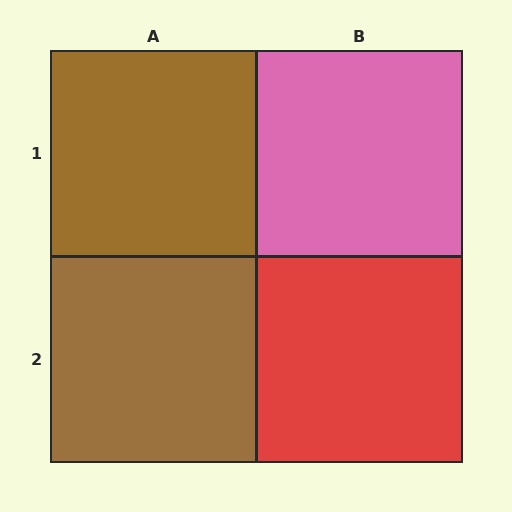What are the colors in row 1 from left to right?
Brown, pink.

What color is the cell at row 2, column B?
Red.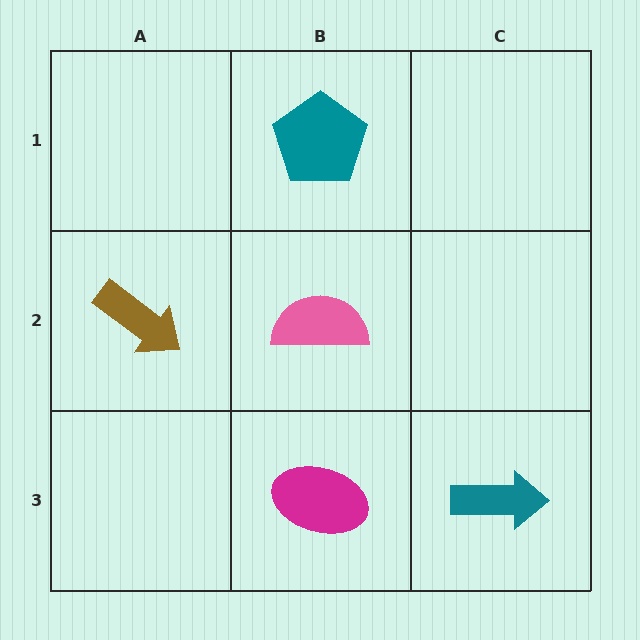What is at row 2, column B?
A pink semicircle.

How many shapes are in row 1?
1 shape.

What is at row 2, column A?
A brown arrow.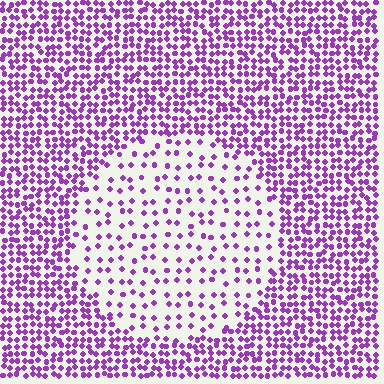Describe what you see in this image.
The image contains small purple elements arranged at two different densities. A circle-shaped region is visible where the elements are less densely packed than the surrounding area.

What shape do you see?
I see a circle.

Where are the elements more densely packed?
The elements are more densely packed outside the circle boundary.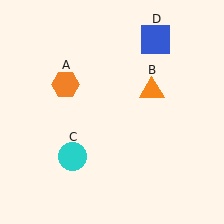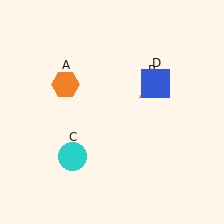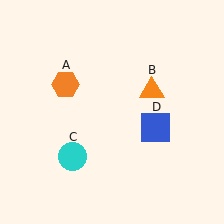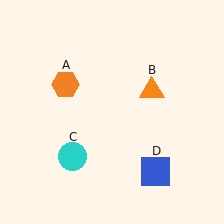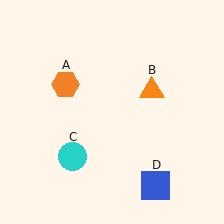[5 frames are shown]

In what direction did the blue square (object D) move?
The blue square (object D) moved down.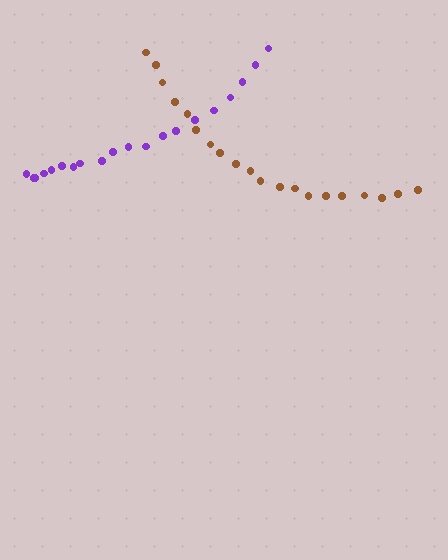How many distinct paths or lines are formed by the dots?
There are 2 distinct paths.